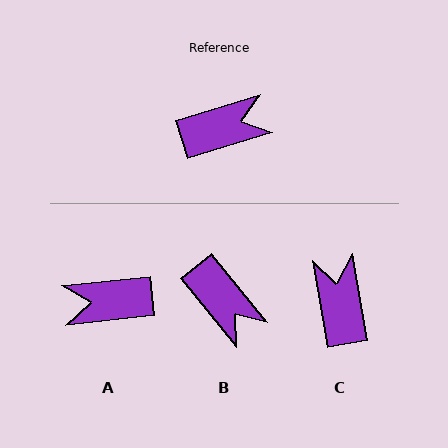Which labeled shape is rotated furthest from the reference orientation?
A, about 169 degrees away.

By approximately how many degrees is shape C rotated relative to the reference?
Approximately 83 degrees counter-clockwise.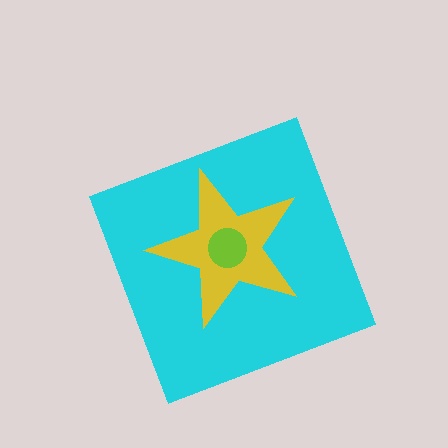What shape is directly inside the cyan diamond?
The yellow star.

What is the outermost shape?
The cyan diamond.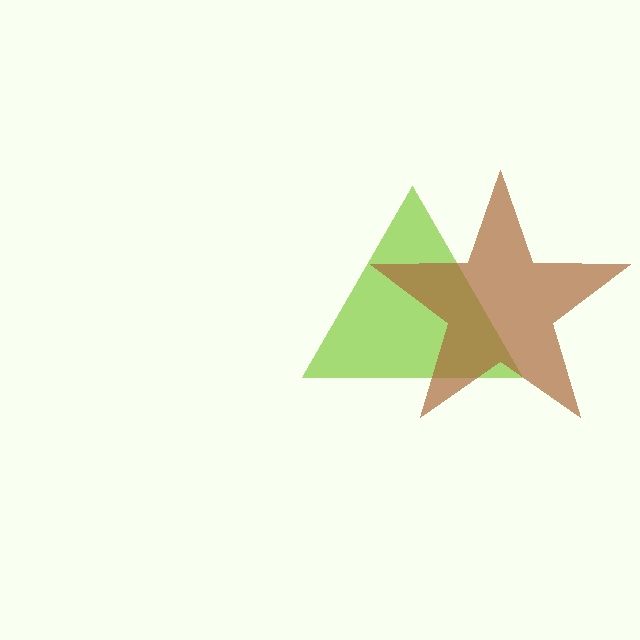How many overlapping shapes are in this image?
There are 2 overlapping shapes in the image.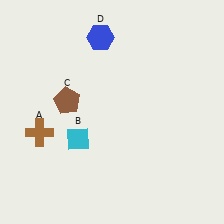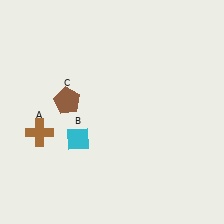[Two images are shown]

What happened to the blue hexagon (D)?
The blue hexagon (D) was removed in Image 2. It was in the top-left area of Image 1.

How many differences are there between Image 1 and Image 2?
There is 1 difference between the two images.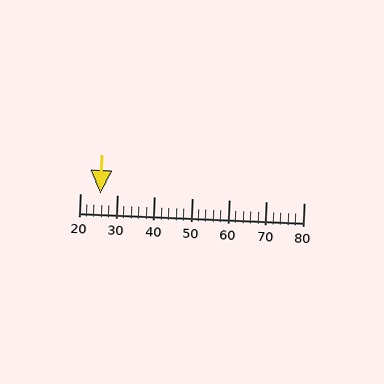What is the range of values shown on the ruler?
The ruler shows values from 20 to 80.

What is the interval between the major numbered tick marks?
The major tick marks are spaced 10 units apart.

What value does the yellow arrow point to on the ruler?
The yellow arrow points to approximately 26.